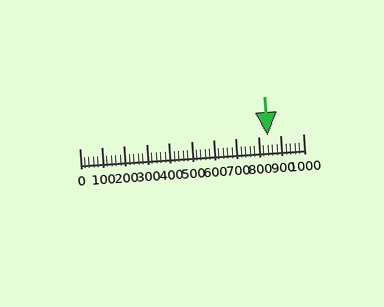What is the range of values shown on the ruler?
The ruler shows values from 0 to 1000.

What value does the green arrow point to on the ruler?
The green arrow points to approximately 840.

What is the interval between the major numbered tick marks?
The major tick marks are spaced 100 units apart.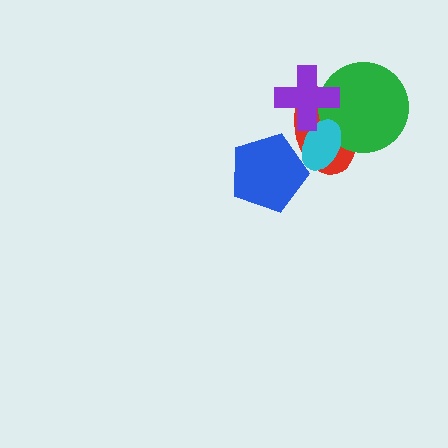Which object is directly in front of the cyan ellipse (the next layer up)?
The blue pentagon is directly in front of the cyan ellipse.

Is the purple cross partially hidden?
No, no other shape covers it.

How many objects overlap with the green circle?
3 objects overlap with the green circle.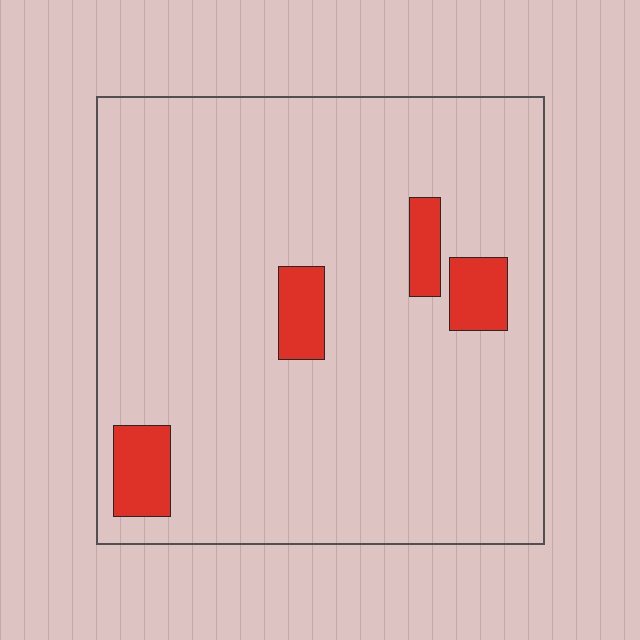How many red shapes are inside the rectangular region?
4.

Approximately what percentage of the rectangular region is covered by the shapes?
Approximately 10%.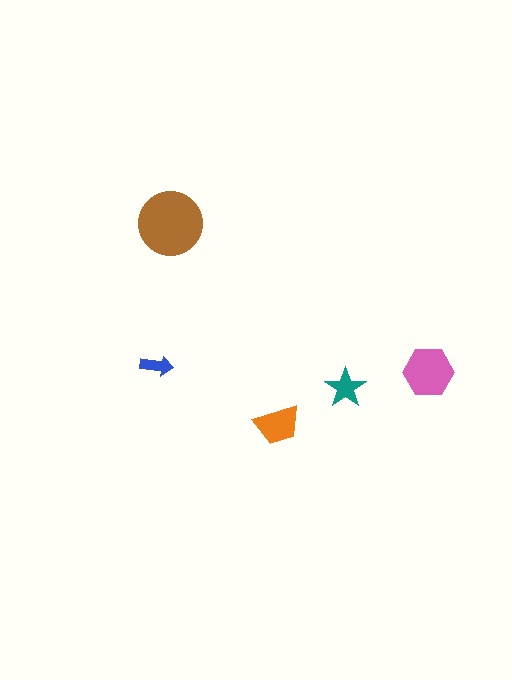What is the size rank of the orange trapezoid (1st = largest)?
3rd.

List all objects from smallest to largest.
The blue arrow, the teal star, the orange trapezoid, the pink hexagon, the brown circle.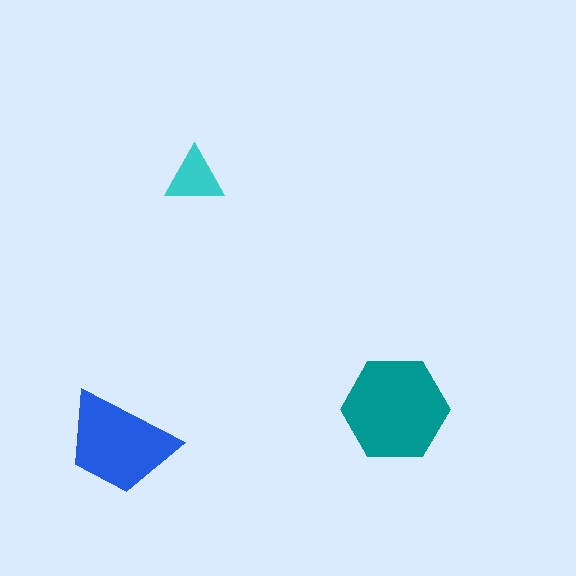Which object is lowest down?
The blue trapezoid is bottommost.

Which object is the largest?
The teal hexagon.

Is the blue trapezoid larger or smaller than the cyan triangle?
Larger.